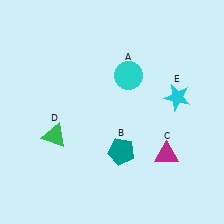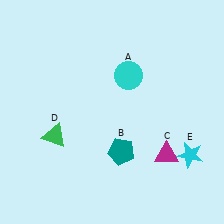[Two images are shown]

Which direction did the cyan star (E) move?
The cyan star (E) moved down.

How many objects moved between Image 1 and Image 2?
1 object moved between the two images.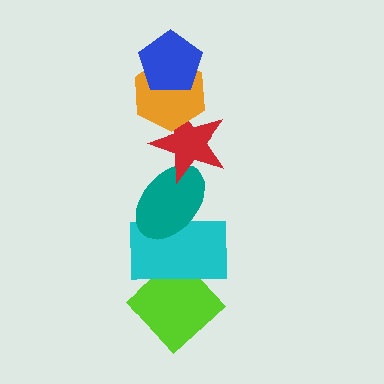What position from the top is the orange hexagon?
The orange hexagon is 2nd from the top.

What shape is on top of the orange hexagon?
The blue pentagon is on top of the orange hexagon.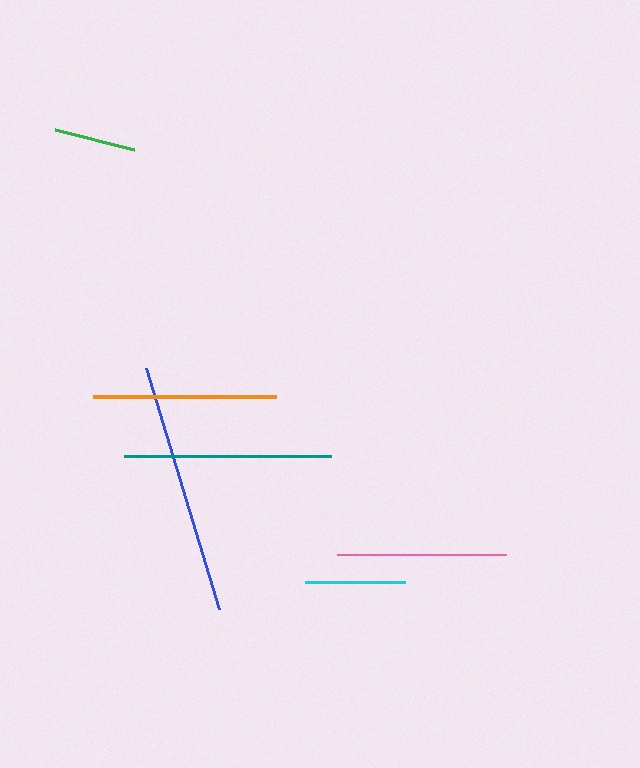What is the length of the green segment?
The green segment is approximately 82 pixels long.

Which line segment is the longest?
The blue line is the longest at approximately 252 pixels.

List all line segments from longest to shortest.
From longest to shortest: blue, teal, orange, pink, cyan, green.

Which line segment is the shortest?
The green line is the shortest at approximately 82 pixels.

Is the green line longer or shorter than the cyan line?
The cyan line is longer than the green line.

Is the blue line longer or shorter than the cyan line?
The blue line is longer than the cyan line.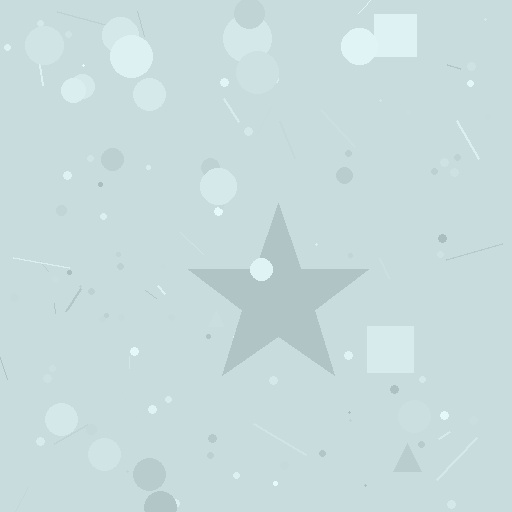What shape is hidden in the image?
A star is hidden in the image.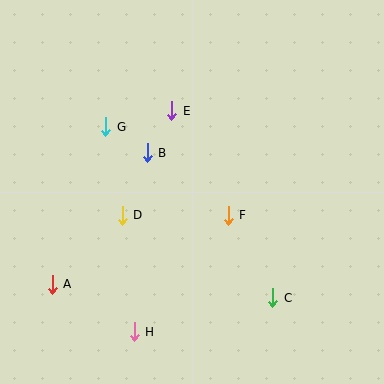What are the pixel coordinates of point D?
Point D is at (122, 215).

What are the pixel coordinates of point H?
Point H is at (134, 332).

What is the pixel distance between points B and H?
The distance between B and H is 179 pixels.